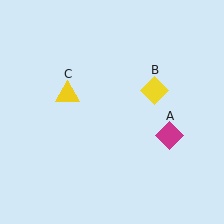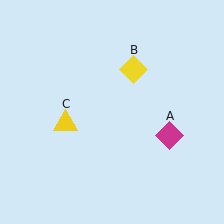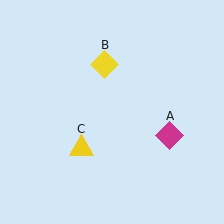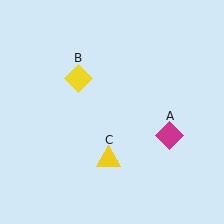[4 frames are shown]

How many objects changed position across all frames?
2 objects changed position: yellow diamond (object B), yellow triangle (object C).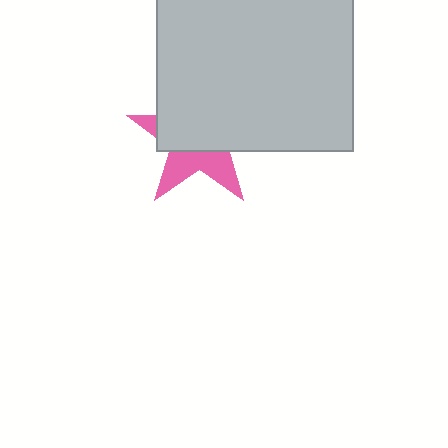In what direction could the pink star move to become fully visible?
The pink star could move down. That would shift it out from behind the light gray rectangle entirely.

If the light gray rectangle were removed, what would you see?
You would see the complete pink star.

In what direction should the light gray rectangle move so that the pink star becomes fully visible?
The light gray rectangle should move up. That is the shortest direction to clear the overlap and leave the pink star fully visible.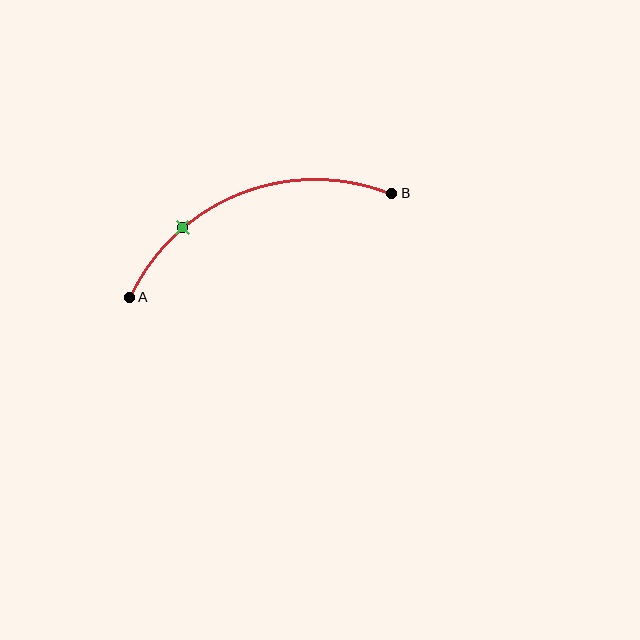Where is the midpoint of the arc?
The arc midpoint is the point on the curve farthest from the straight line joining A and B. It sits above that line.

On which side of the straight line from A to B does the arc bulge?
The arc bulges above the straight line connecting A and B.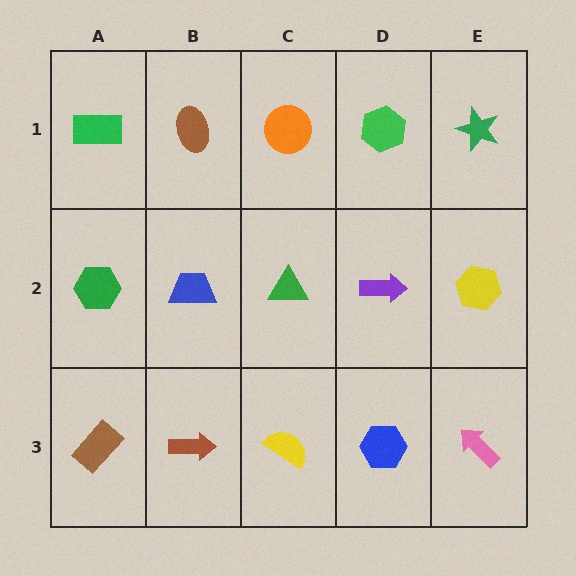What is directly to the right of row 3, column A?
A brown arrow.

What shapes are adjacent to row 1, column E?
A yellow hexagon (row 2, column E), a green hexagon (row 1, column D).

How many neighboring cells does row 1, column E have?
2.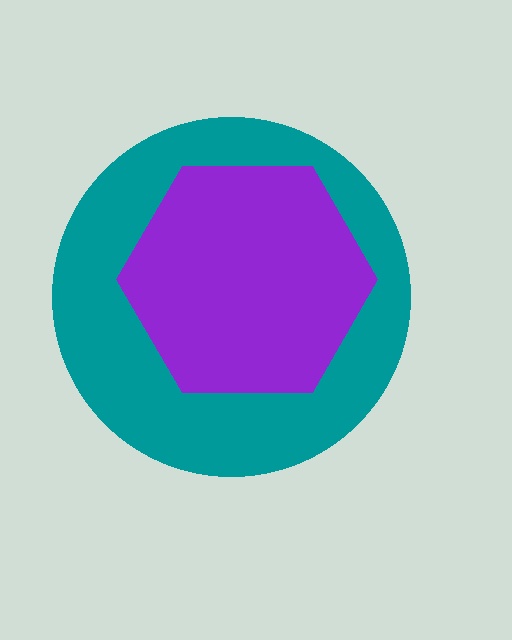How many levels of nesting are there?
2.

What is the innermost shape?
The purple hexagon.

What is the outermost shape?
The teal circle.